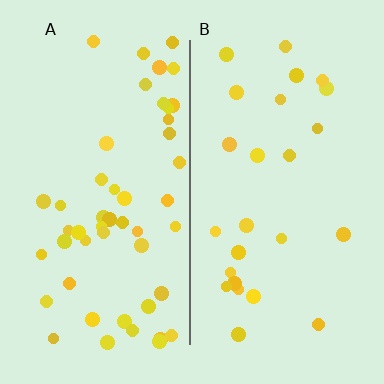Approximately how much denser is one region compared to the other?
Approximately 1.9× — region A over region B.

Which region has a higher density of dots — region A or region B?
A (the left).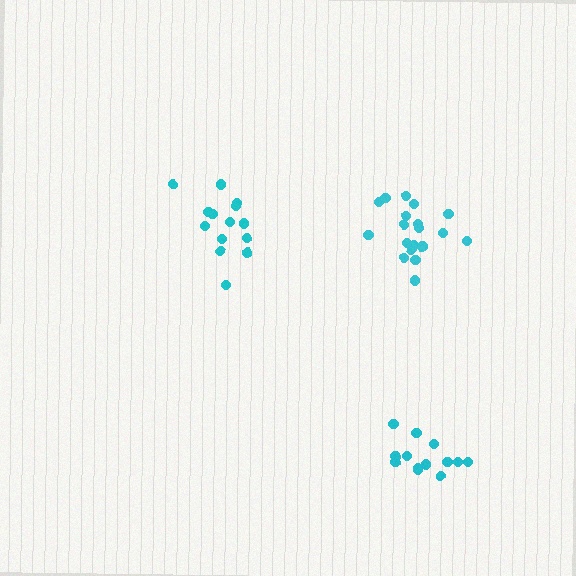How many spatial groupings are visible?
There are 3 spatial groupings.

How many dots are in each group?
Group 1: 19 dots, Group 2: 14 dots, Group 3: 14 dots (47 total).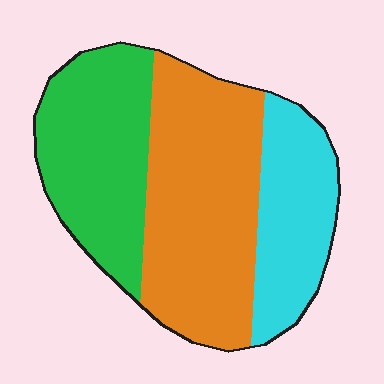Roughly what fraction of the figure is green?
Green takes up about one third (1/3) of the figure.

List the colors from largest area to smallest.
From largest to smallest: orange, green, cyan.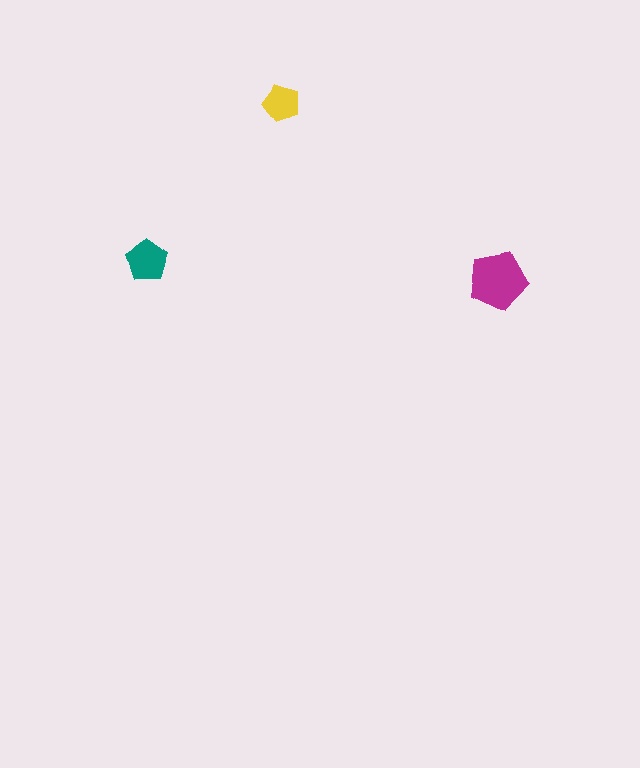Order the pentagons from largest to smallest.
the magenta one, the teal one, the yellow one.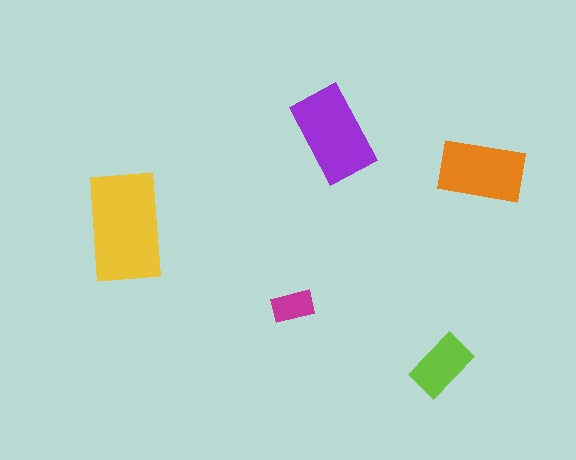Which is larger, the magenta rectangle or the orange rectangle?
The orange one.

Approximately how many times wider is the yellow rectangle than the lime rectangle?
About 2 times wider.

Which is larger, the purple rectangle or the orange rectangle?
The purple one.